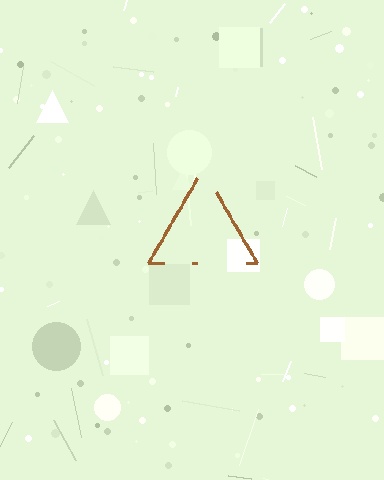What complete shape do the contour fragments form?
The contour fragments form a triangle.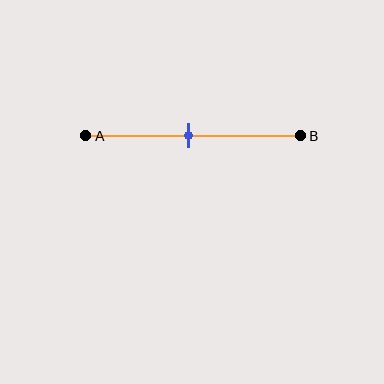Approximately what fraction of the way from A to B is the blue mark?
The blue mark is approximately 50% of the way from A to B.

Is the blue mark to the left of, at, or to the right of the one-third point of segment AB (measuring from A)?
The blue mark is to the right of the one-third point of segment AB.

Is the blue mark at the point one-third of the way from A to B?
No, the mark is at about 50% from A, not at the 33% one-third point.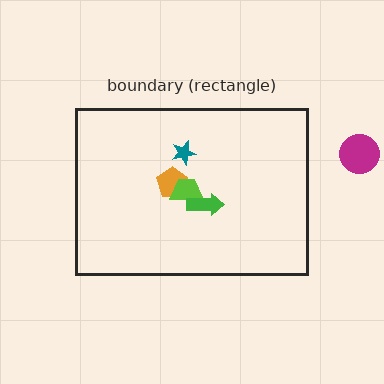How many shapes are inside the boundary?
4 inside, 1 outside.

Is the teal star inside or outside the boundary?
Inside.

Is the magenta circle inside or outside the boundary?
Outside.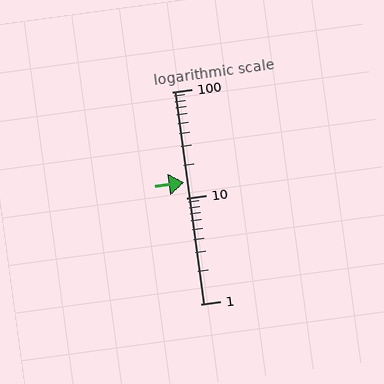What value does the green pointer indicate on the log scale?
The pointer indicates approximately 14.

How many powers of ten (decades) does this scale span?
The scale spans 2 decades, from 1 to 100.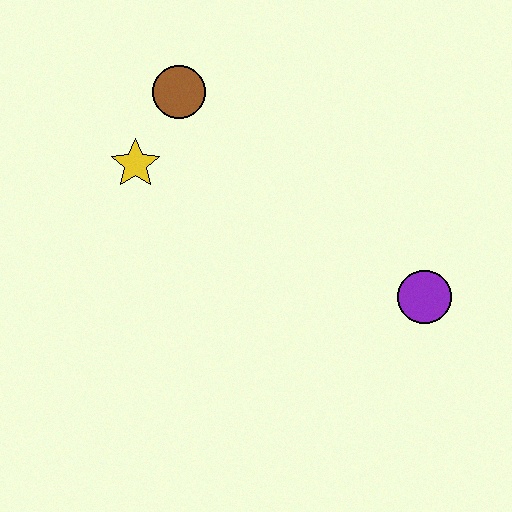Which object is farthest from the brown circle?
The purple circle is farthest from the brown circle.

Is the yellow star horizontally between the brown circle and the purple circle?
No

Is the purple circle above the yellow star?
No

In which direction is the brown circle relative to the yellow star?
The brown circle is above the yellow star.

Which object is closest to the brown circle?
The yellow star is closest to the brown circle.